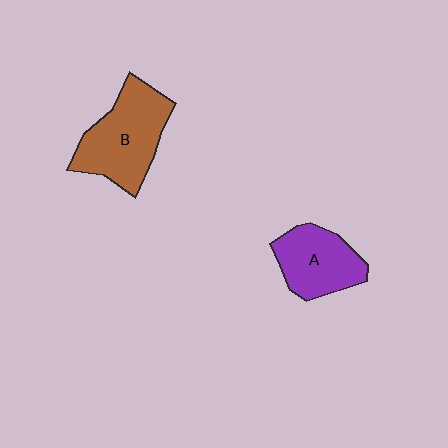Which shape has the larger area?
Shape B (brown).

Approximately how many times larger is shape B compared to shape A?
Approximately 1.4 times.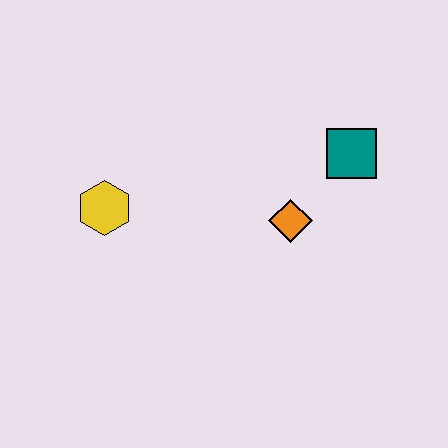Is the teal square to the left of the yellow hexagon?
No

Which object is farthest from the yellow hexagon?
The teal square is farthest from the yellow hexagon.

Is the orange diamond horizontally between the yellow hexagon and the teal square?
Yes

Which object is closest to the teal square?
The orange diamond is closest to the teal square.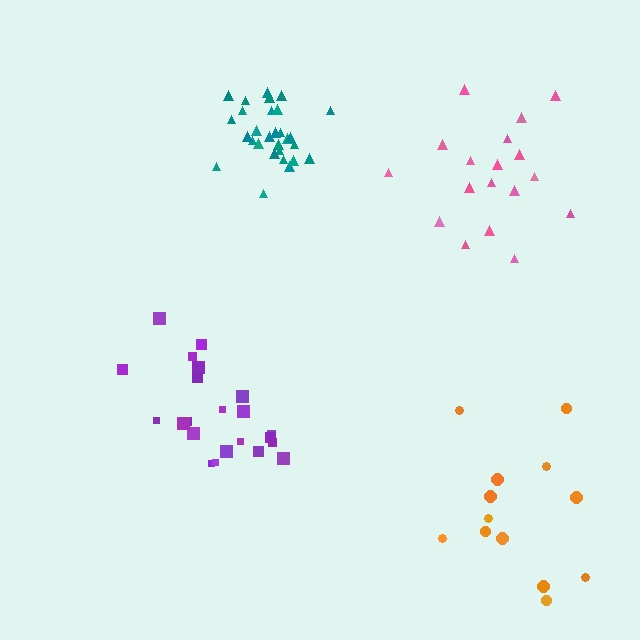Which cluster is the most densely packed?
Teal.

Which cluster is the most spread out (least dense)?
Orange.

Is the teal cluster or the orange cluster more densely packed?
Teal.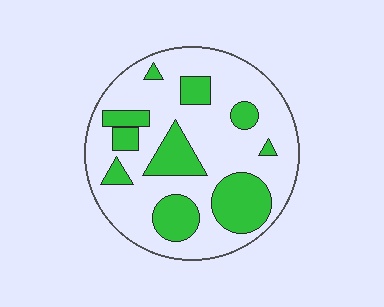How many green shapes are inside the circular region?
10.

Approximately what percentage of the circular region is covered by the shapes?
Approximately 30%.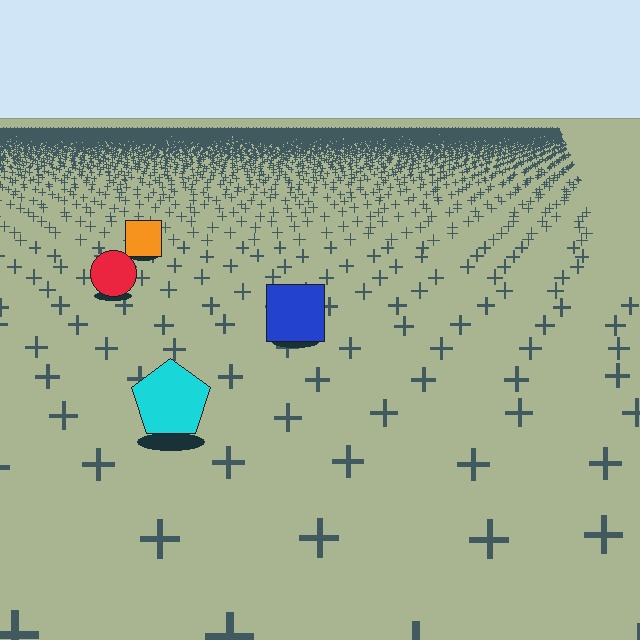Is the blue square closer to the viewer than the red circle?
Yes. The blue square is closer — you can tell from the texture gradient: the ground texture is coarser near it.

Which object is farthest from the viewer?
The orange square is farthest from the viewer. It appears smaller and the ground texture around it is denser.